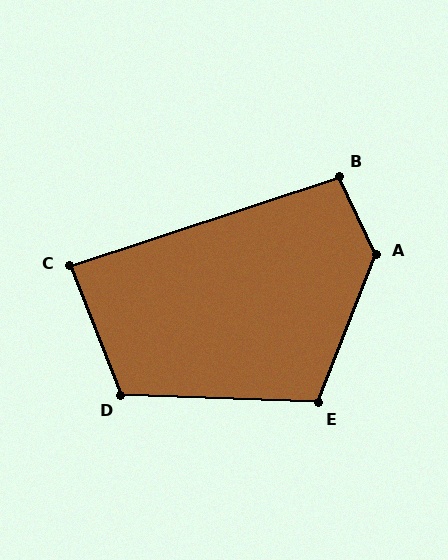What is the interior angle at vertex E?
Approximately 109 degrees (obtuse).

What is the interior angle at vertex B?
Approximately 97 degrees (obtuse).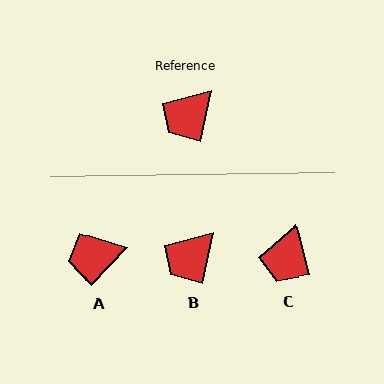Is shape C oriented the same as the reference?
No, it is off by about 26 degrees.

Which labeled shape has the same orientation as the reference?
B.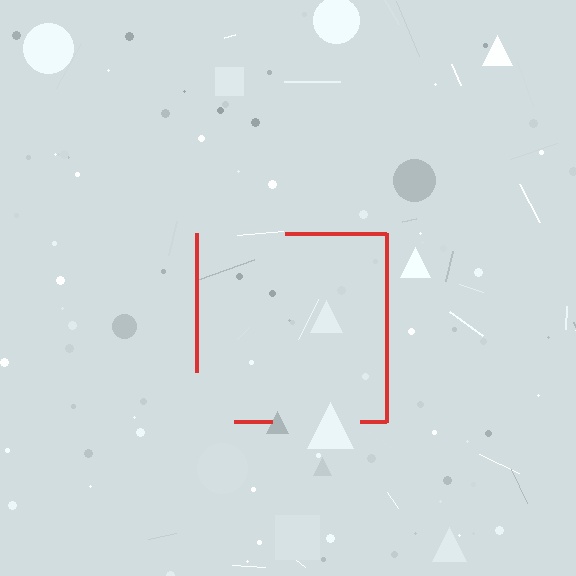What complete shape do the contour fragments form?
The contour fragments form a square.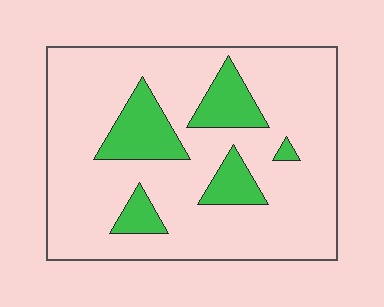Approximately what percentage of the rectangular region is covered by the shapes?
Approximately 20%.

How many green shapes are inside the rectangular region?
5.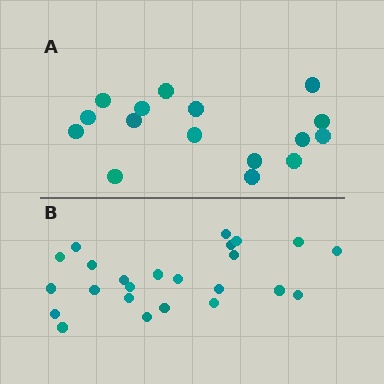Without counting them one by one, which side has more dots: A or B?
Region B (the bottom region) has more dots.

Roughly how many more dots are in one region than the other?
Region B has roughly 8 or so more dots than region A.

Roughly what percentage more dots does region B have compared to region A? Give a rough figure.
About 50% more.